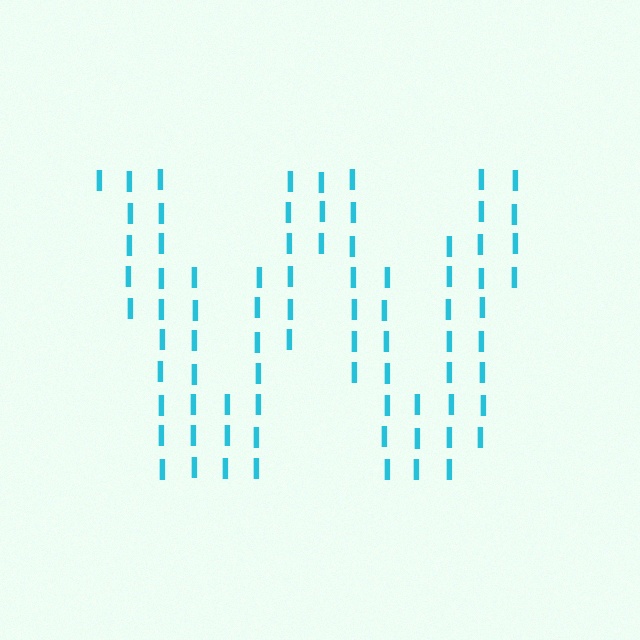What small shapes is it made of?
It is made of small letter I's.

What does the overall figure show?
The overall figure shows the letter W.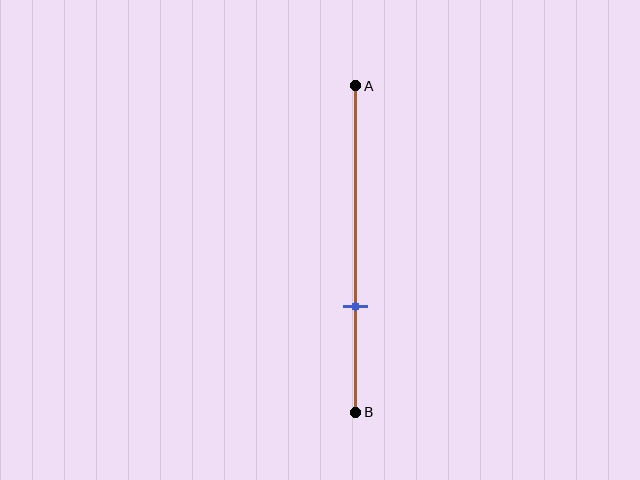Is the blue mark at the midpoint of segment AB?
No, the mark is at about 70% from A, not at the 50% midpoint.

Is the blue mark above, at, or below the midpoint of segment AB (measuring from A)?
The blue mark is below the midpoint of segment AB.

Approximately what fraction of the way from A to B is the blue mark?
The blue mark is approximately 70% of the way from A to B.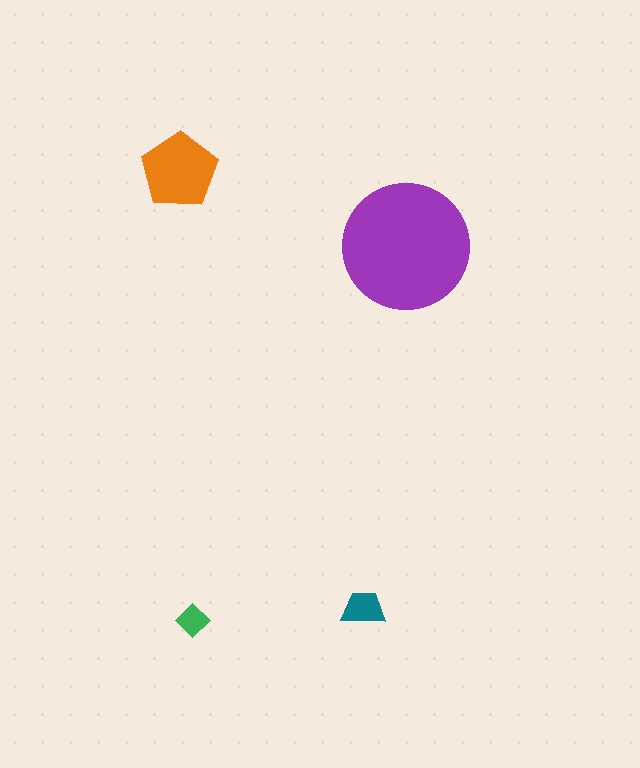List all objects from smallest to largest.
The green diamond, the teal trapezoid, the orange pentagon, the purple circle.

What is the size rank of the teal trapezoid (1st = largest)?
3rd.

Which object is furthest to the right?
The purple circle is rightmost.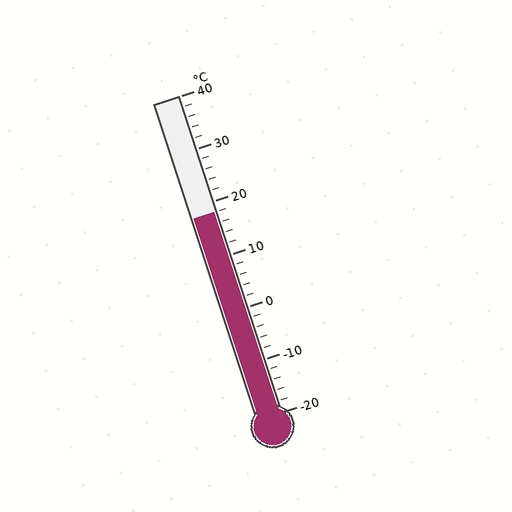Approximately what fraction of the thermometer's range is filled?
The thermometer is filled to approximately 65% of its range.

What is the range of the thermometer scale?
The thermometer scale ranges from -20°C to 40°C.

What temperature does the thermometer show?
The thermometer shows approximately 18°C.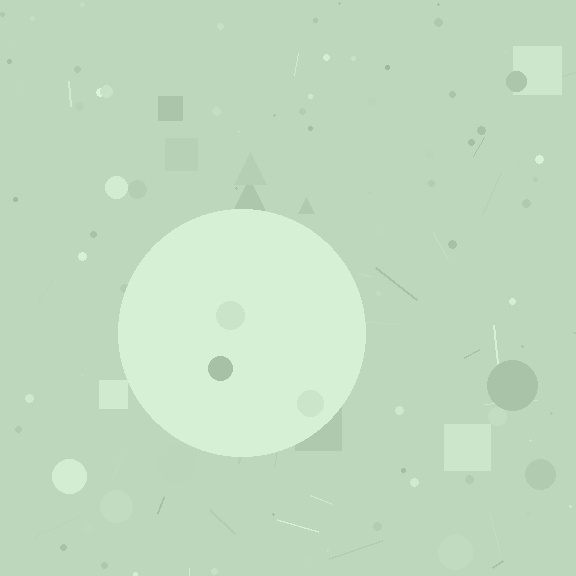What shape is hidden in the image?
A circle is hidden in the image.